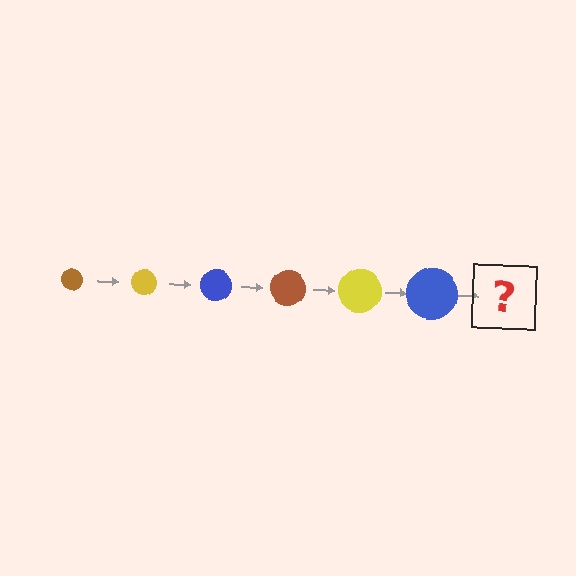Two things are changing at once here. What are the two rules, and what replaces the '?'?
The two rules are that the circle grows larger each step and the color cycles through brown, yellow, and blue. The '?' should be a brown circle, larger than the previous one.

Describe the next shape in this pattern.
It should be a brown circle, larger than the previous one.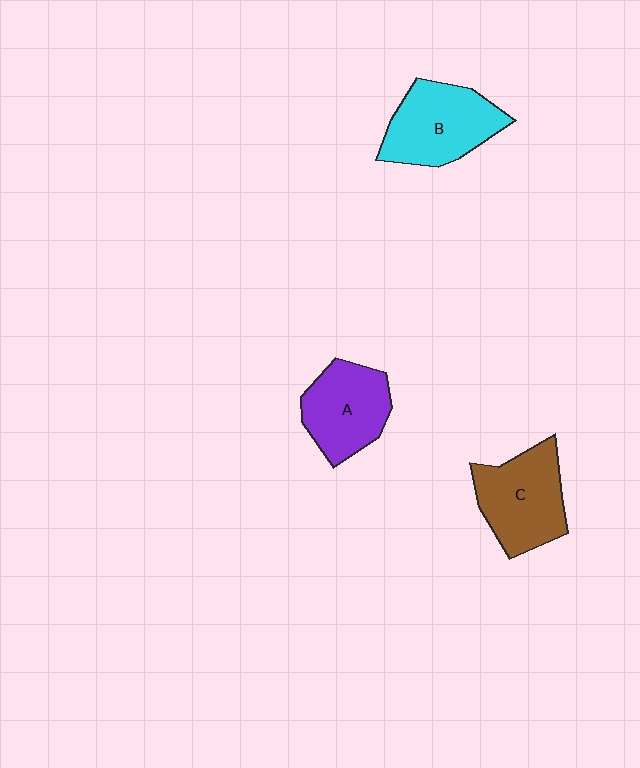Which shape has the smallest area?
Shape A (purple).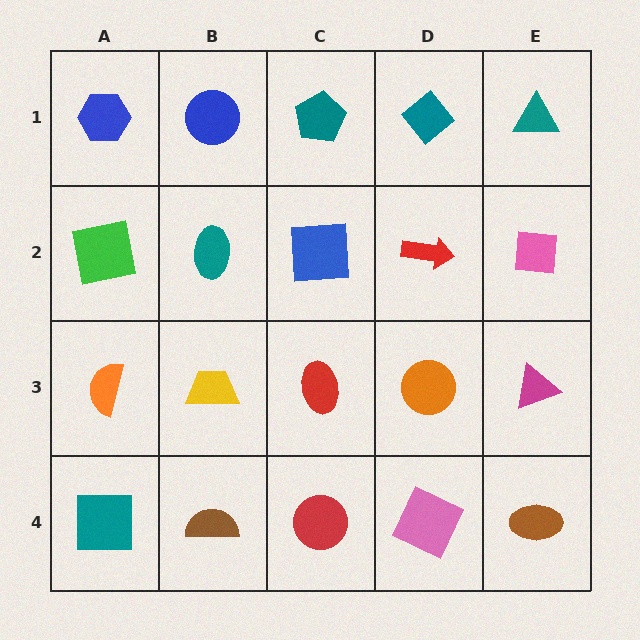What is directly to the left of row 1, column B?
A blue hexagon.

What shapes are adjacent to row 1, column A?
A green square (row 2, column A), a blue circle (row 1, column B).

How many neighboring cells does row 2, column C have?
4.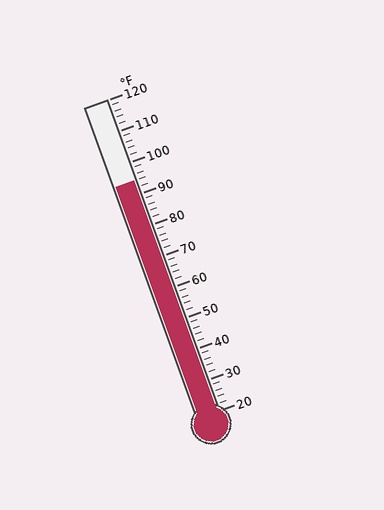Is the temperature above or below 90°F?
The temperature is above 90°F.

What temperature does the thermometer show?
The thermometer shows approximately 94°F.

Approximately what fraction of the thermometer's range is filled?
The thermometer is filled to approximately 75% of its range.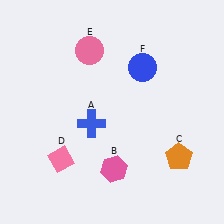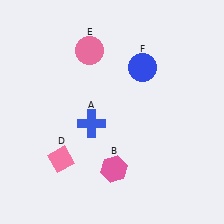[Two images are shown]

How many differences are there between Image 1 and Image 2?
There is 1 difference between the two images.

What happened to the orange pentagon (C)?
The orange pentagon (C) was removed in Image 2. It was in the bottom-right area of Image 1.